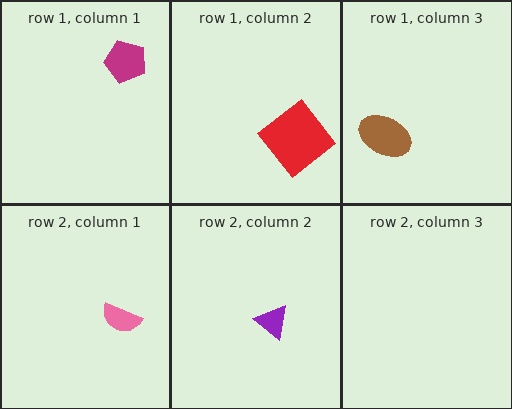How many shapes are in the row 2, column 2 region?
1.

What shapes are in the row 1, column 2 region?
The red diamond.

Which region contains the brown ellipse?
The row 1, column 3 region.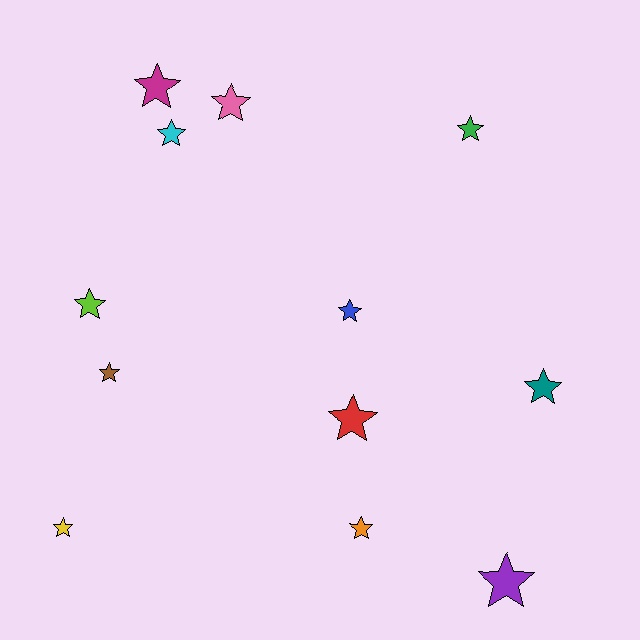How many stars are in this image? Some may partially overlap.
There are 12 stars.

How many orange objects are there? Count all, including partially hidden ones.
There is 1 orange object.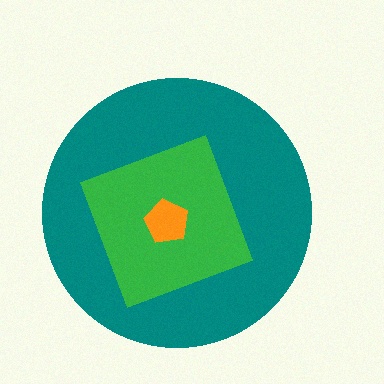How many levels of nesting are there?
3.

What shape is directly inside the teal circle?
The green diamond.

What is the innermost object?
The orange pentagon.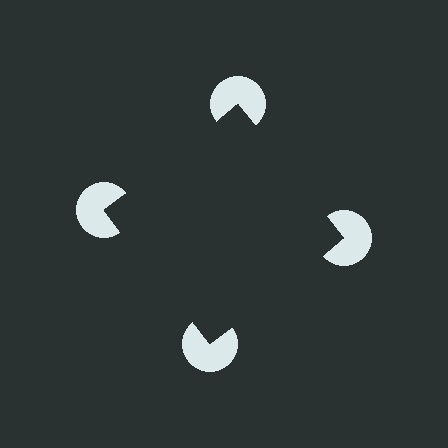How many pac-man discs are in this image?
There are 4 — one at each vertex of the illusory square.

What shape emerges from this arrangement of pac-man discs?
An illusory square — its edges are inferred from the aligned wedge cuts in the pac-man discs, not physically drawn.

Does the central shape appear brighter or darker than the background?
It typically appears slightly darker than the background, even though no actual brightness change is drawn.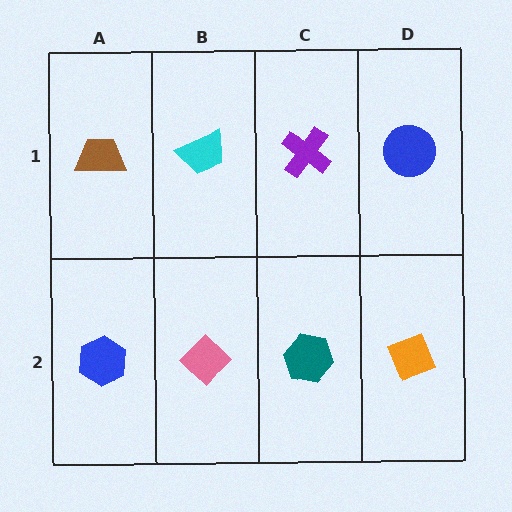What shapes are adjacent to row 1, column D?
An orange diamond (row 2, column D), a purple cross (row 1, column C).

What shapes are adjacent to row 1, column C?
A teal hexagon (row 2, column C), a cyan trapezoid (row 1, column B), a blue circle (row 1, column D).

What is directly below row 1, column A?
A blue hexagon.